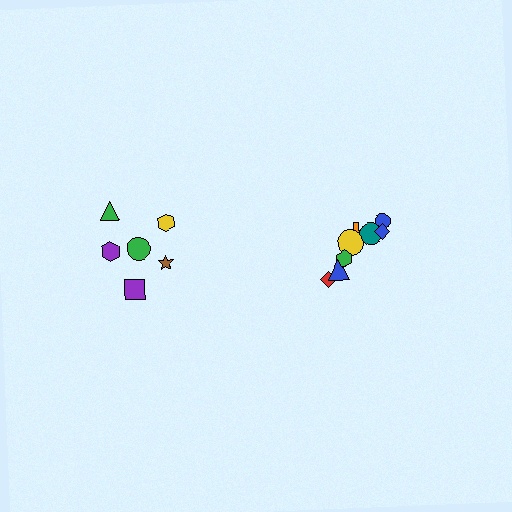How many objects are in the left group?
There are 6 objects.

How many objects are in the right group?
There are 8 objects.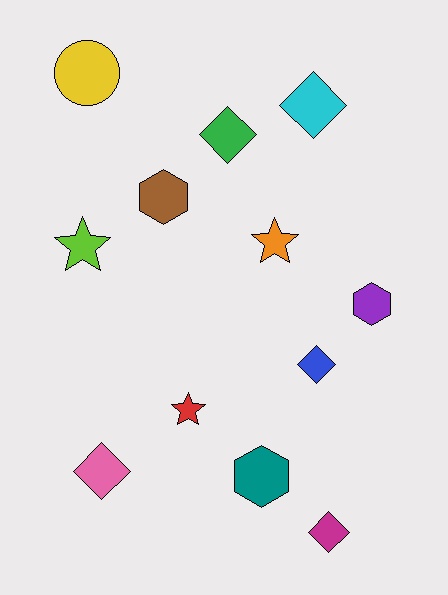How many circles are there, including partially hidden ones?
There is 1 circle.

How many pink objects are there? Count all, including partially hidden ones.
There is 1 pink object.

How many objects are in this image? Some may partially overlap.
There are 12 objects.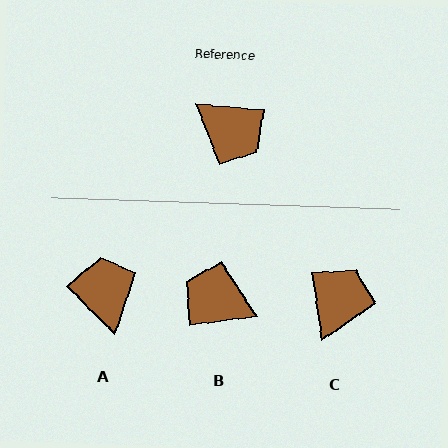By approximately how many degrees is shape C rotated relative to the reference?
Approximately 103 degrees counter-clockwise.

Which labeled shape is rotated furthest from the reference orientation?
B, about 167 degrees away.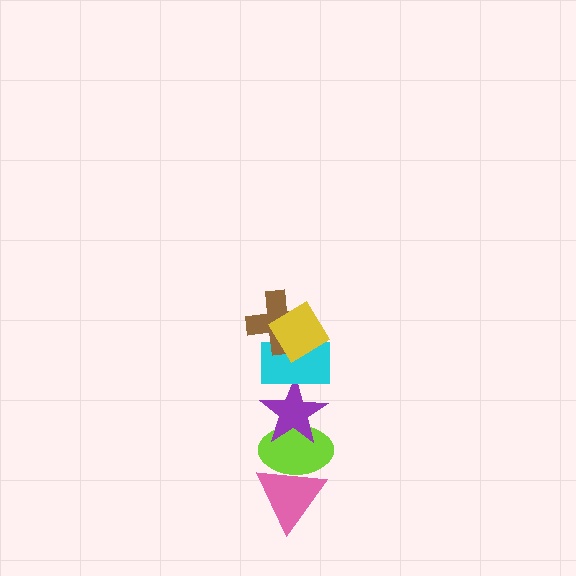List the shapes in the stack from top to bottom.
From top to bottom: the yellow diamond, the brown cross, the cyan rectangle, the purple star, the lime ellipse, the pink triangle.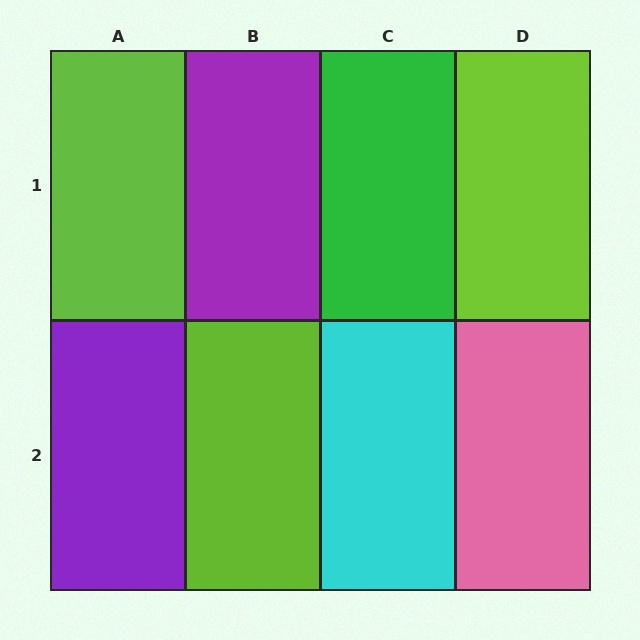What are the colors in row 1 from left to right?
Lime, purple, green, lime.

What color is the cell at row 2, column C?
Cyan.